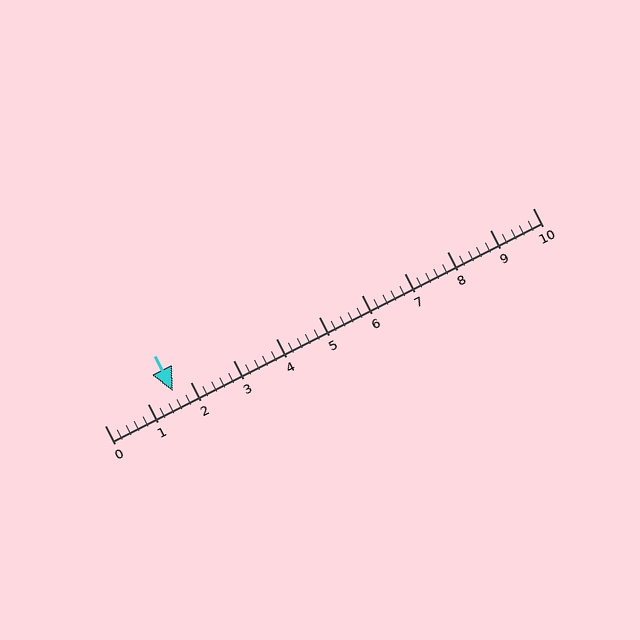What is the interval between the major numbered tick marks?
The major tick marks are spaced 1 units apart.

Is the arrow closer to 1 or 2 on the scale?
The arrow is closer to 2.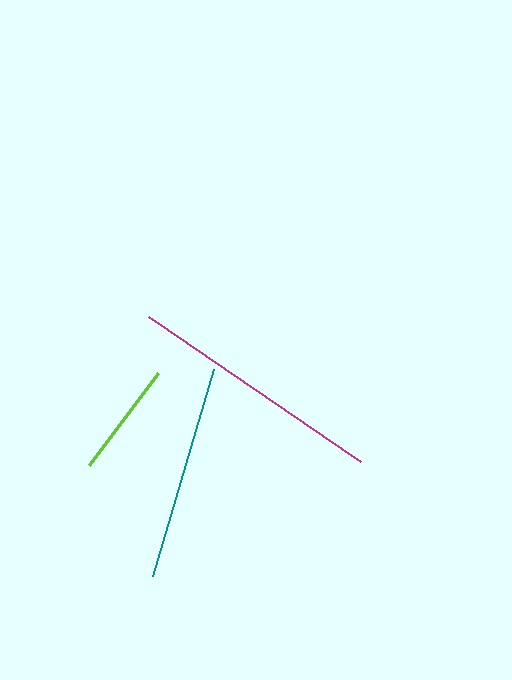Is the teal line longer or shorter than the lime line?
The teal line is longer than the lime line.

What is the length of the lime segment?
The lime segment is approximately 115 pixels long.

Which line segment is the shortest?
The lime line is the shortest at approximately 115 pixels.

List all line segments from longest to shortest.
From longest to shortest: magenta, teal, lime.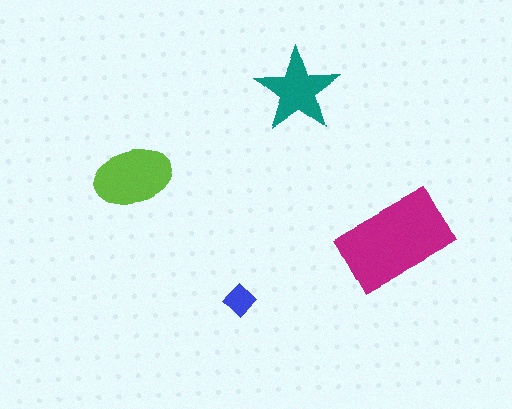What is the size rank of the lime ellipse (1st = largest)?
2nd.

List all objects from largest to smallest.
The magenta rectangle, the lime ellipse, the teal star, the blue diamond.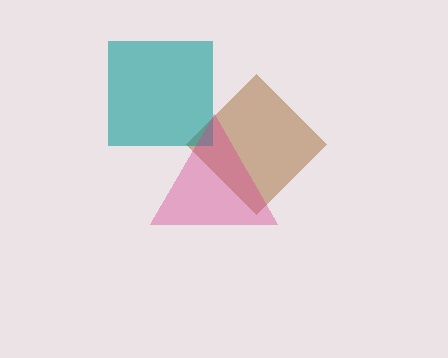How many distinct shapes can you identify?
There are 3 distinct shapes: a brown diamond, a teal square, a magenta triangle.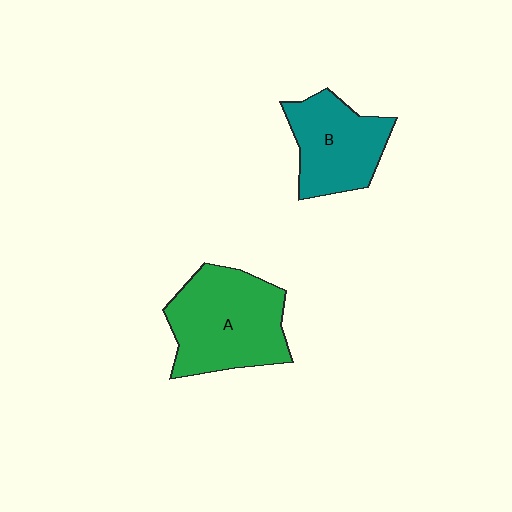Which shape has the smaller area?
Shape B (teal).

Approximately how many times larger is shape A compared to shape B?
Approximately 1.3 times.